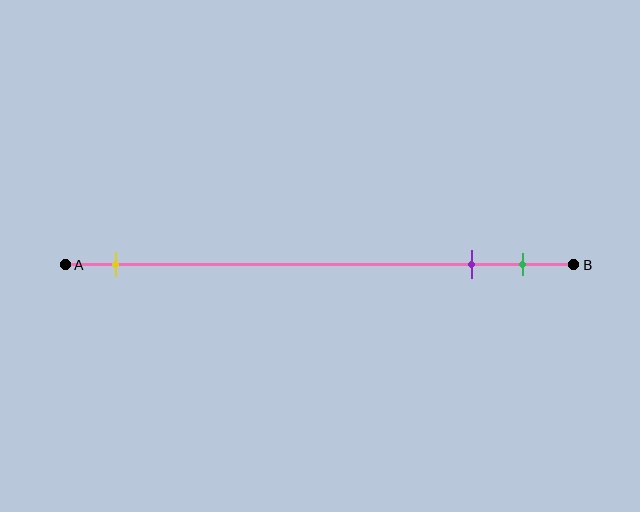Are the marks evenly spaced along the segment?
No, the marks are not evenly spaced.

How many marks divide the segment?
There are 3 marks dividing the segment.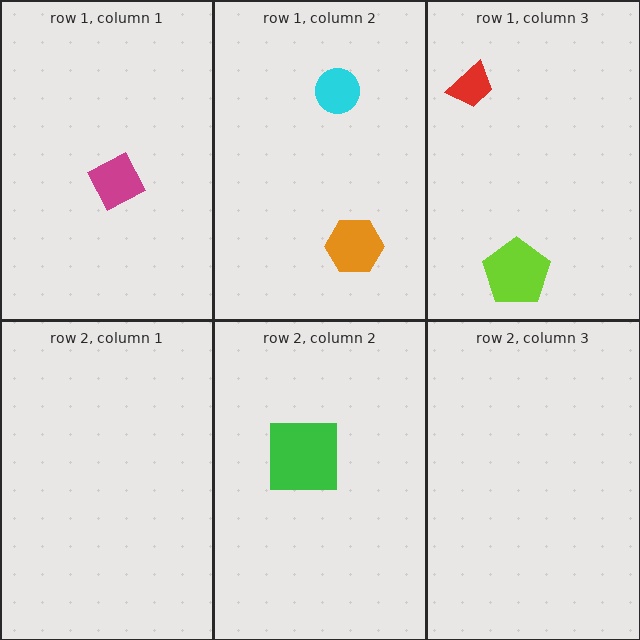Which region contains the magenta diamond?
The row 1, column 1 region.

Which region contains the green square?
The row 2, column 2 region.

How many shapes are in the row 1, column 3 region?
2.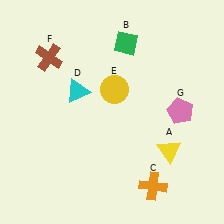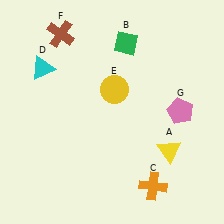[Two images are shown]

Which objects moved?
The objects that moved are: the cyan triangle (D), the brown cross (F).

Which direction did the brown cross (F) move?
The brown cross (F) moved up.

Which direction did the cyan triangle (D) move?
The cyan triangle (D) moved left.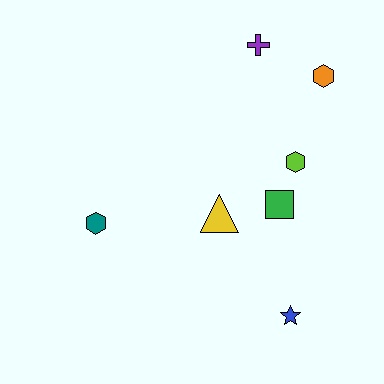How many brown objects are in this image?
There are no brown objects.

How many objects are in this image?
There are 7 objects.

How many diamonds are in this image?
There are no diamonds.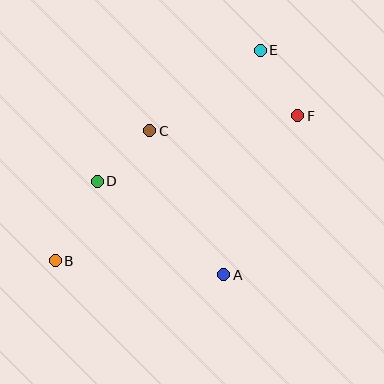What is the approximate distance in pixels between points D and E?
The distance between D and E is approximately 209 pixels.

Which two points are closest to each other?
Points C and D are closest to each other.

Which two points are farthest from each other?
Points B and E are farthest from each other.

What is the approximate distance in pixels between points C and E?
The distance between C and E is approximately 137 pixels.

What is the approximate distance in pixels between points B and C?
The distance between B and C is approximately 161 pixels.